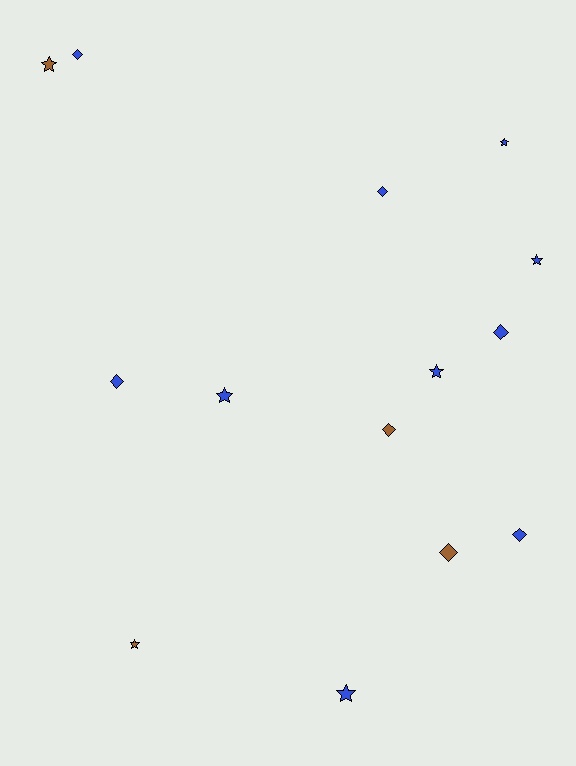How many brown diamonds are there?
There are 2 brown diamonds.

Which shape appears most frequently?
Star, with 7 objects.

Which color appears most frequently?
Blue, with 10 objects.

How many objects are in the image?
There are 14 objects.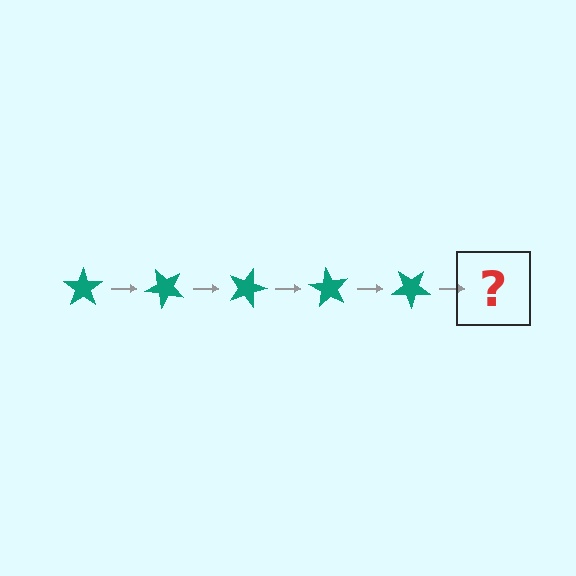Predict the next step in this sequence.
The next step is a teal star rotated 225 degrees.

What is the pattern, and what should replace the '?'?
The pattern is that the star rotates 45 degrees each step. The '?' should be a teal star rotated 225 degrees.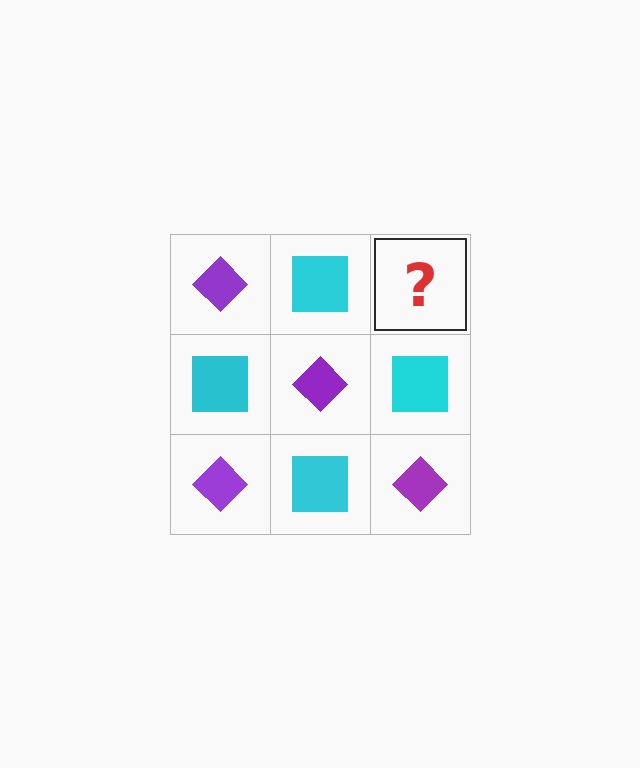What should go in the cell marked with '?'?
The missing cell should contain a purple diamond.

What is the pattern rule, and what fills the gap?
The rule is that it alternates purple diamond and cyan square in a checkerboard pattern. The gap should be filled with a purple diamond.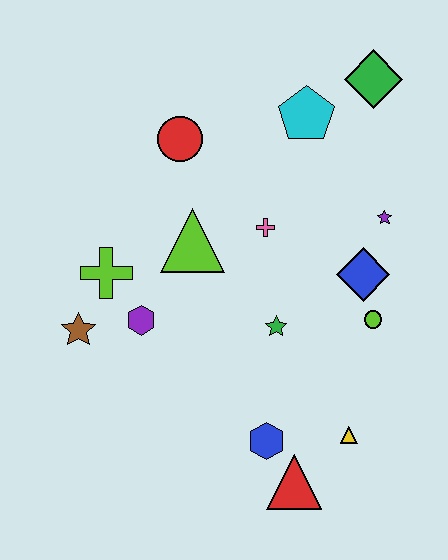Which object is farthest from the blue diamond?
The brown star is farthest from the blue diamond.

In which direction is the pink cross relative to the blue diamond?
The pink cross is to the left of the blue diamond.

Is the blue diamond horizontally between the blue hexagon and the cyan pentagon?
No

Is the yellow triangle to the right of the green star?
Yes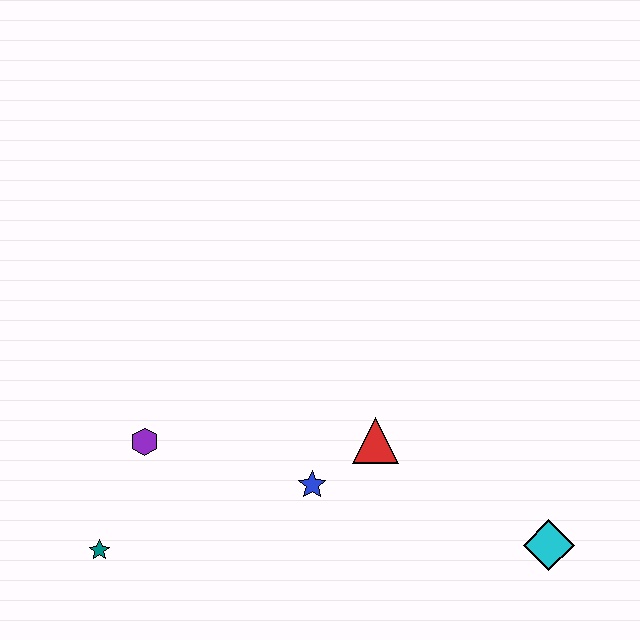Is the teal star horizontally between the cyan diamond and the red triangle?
No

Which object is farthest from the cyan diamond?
The teal star is farthest from the cyan diamond.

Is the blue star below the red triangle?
Yes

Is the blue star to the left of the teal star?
No